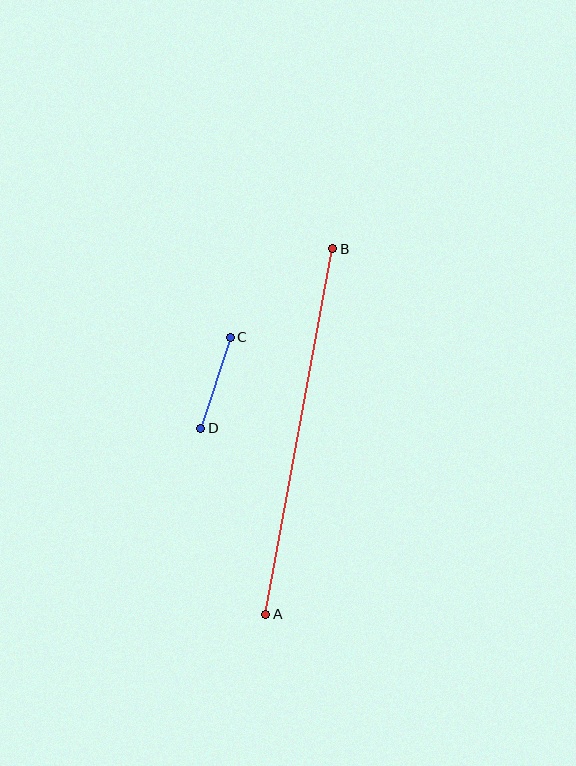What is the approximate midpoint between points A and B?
The midpoint is at approximately (299, 432) pixels.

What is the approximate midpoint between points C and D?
The midpoint is at approximately (215, 383) pixels.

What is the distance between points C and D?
The distance is approximately 96 pixels.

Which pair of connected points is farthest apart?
Points A and B are farthest apart.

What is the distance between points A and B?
The distance is approximately 372 pixels.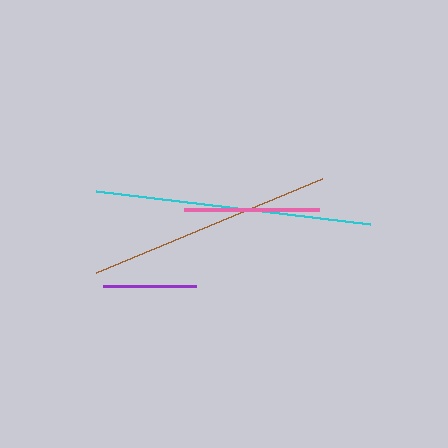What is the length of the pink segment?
The pink segment is approximately 135 pixels long.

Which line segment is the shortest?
The purple line is the shortest at approximately 93 pixels.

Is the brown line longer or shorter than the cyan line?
The cyan line is longer than the brown line.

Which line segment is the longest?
The cyan line is the longest at approximately 277 pixels.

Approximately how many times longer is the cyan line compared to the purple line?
The cyan line is approximately 3.0 times the length of the purple line.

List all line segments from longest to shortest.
From longest to shortest: cyan, brown, pink, purple.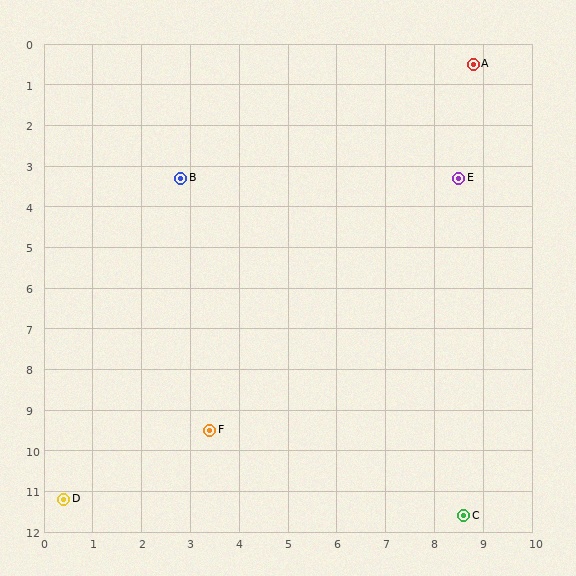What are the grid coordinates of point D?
Point D is at approximately (0.4, 11.2).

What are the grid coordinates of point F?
Point F is at approximately (3.4, 9.5).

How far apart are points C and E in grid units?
Points C and E are about 8.3 grid units apart.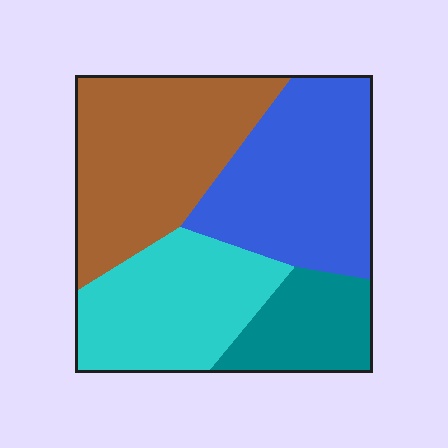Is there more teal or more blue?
Blue.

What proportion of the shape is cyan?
Cyan takes up about one quarter (1/4) of the shape.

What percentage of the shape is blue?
Blue covers around 30% of the shape.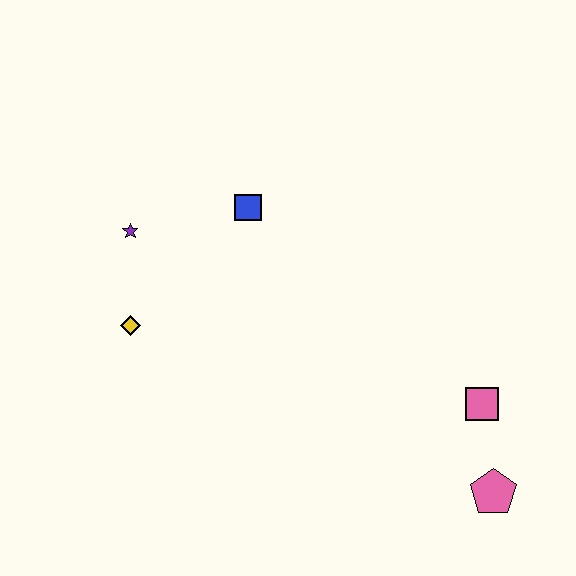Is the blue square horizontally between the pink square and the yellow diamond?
Yes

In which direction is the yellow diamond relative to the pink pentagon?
The yellow diamond is to the left of the pink pentagon.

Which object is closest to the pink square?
The pink pentagon is closest to the pink square.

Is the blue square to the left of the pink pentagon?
Yes